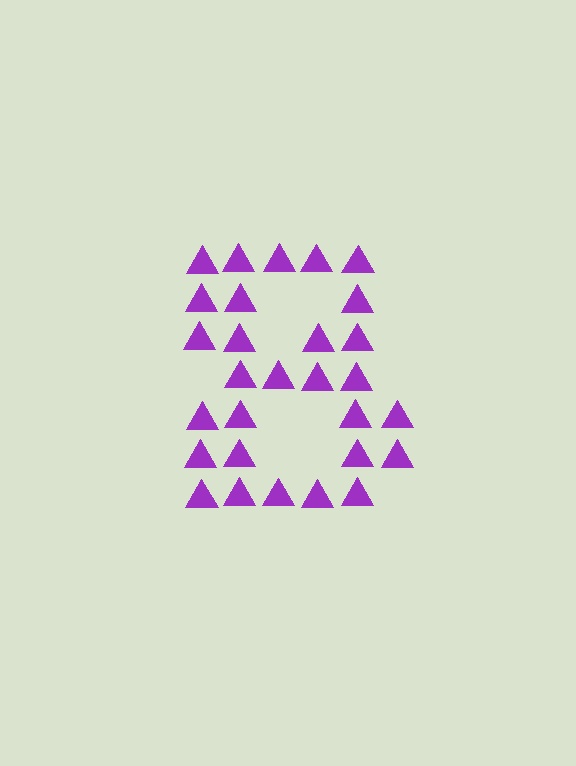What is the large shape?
The large shape is the digit 8.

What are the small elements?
The small elements are triangles.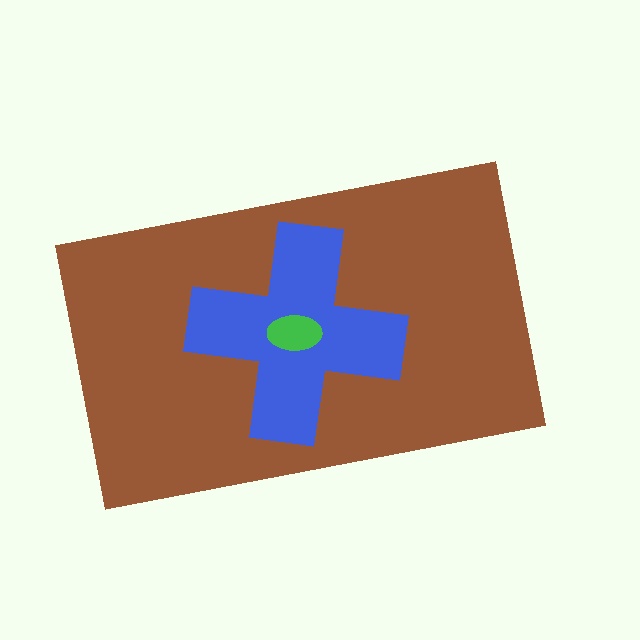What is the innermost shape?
The green ellipse.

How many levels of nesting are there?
3.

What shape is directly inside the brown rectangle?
The blue cross.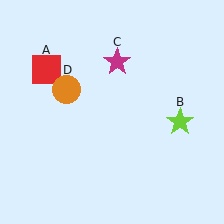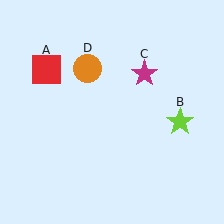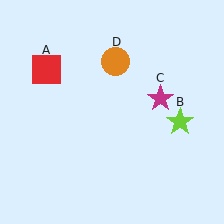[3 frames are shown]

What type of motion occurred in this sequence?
The magenta star (object C), orange circle (object D) rotated clockwise around the center of the scene.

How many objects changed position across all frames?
2 objects changed position: magenta star (object C), orange circle (object D).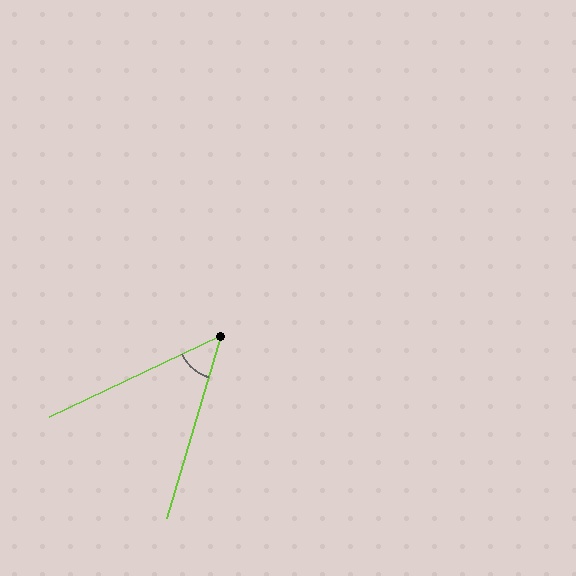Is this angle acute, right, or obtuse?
It is acute.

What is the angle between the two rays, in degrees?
Approximately 48 degrees.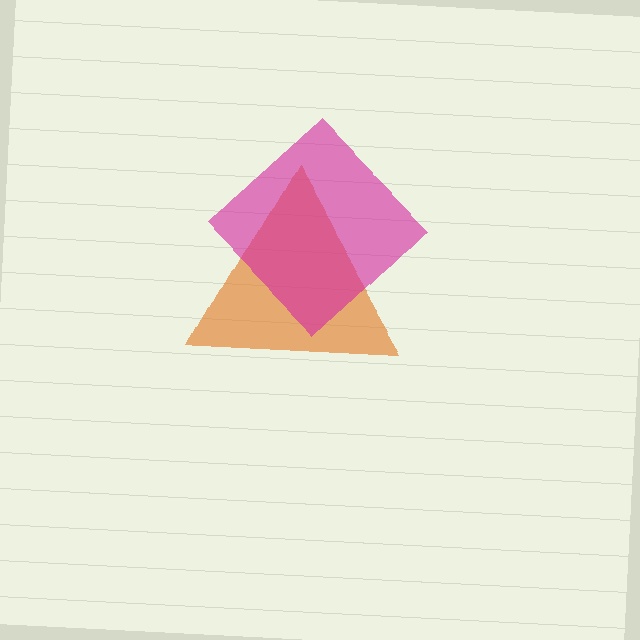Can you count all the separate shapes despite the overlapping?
Yes, there are 2 separate shapes.